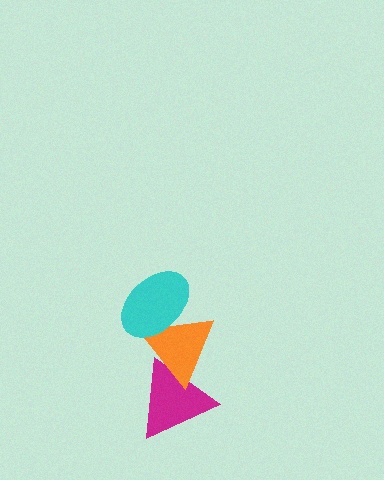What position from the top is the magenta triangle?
The magenta triangle is 3rd from the top.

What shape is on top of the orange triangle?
The cyan ellipse is on top of the orange triangle.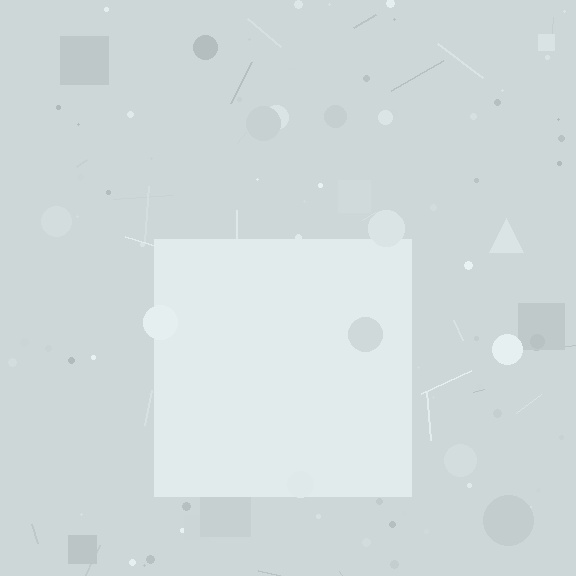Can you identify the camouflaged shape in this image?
The camouflaged shape is a square.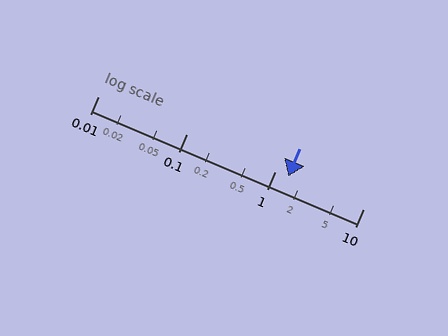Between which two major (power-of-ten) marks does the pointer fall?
The pointer is between 1 and 10.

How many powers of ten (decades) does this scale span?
The scale spans 3 decades, from 0.01 to 10.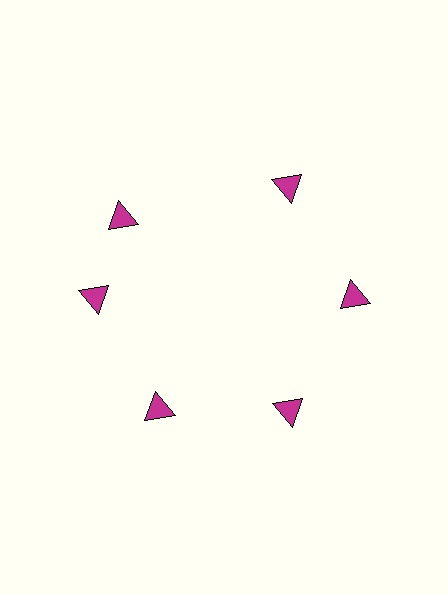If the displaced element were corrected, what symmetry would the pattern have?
It would have 6-fold rotational symmetry — the pattern would map onto itself every 60 degrees.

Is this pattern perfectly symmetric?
No. The 6 magenta triangles are arranged in a ring, but one element near the 11 o'clock position is rotated out of alignment along the ring, breaking the 6-fold rotational symmetry.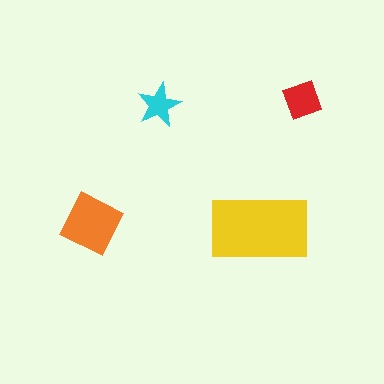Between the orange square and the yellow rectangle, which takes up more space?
The yellow rectangle.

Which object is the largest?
The yellow rectangle.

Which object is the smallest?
The cyan star.